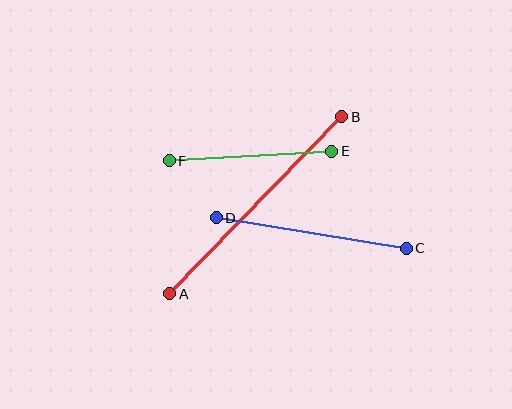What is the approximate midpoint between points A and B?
The midpoint is at approximately (256, 205) pixels.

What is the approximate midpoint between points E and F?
The midpoint is at approximately (251, 156) pixels.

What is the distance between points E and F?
The distance is approximately 163 pixels.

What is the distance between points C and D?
The distance is approximately 192 pixels.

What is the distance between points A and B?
The distance is approximately 247 pixels.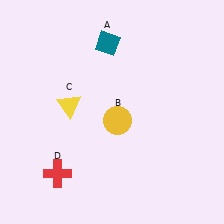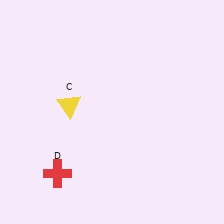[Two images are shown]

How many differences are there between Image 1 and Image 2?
There are 2 differences between the two images.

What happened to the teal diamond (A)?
The teal diamond (A) was removed in Image 2. It was in the top-left area of Image 1.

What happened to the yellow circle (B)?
The yellow circle (B) was removed in Image 2. It was in the bottom-right area of Image 1.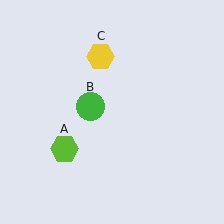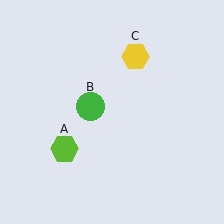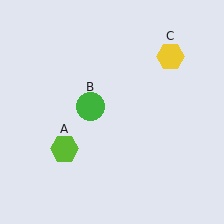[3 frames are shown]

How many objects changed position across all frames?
1 object changed position: yellow hexagon (object C).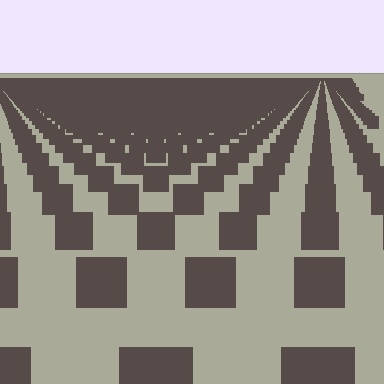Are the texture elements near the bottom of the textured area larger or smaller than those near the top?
Larger. Near the bottom, elements are closer to the viewer and appear at a bigger on-screen size.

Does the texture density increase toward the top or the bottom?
Density increases toward the top.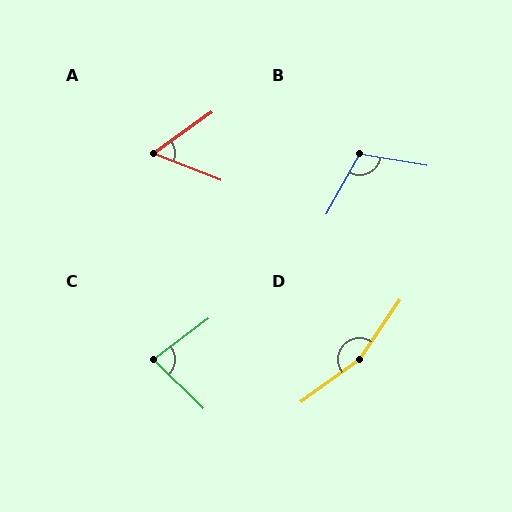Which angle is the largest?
D, at approximately 160 degrees.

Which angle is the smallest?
A, at approximately 56 degrees.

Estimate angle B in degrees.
Approximately 109 degrees.